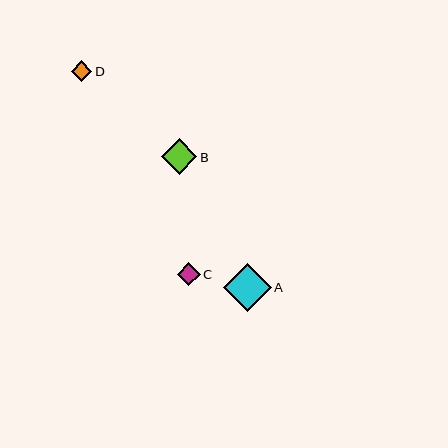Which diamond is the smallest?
Diamond D is the smallest with a size of approximately 20 pixels.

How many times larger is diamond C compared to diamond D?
Diamond C is approximately 1.1 times the size of diamond D.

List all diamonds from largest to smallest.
From largest to smallest: A, B, C, D.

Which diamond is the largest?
Diamond A is the largest with a size of approximately 48 pixels.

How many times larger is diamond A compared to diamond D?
Diamond A is approximately 2.3 times the size of diamond D.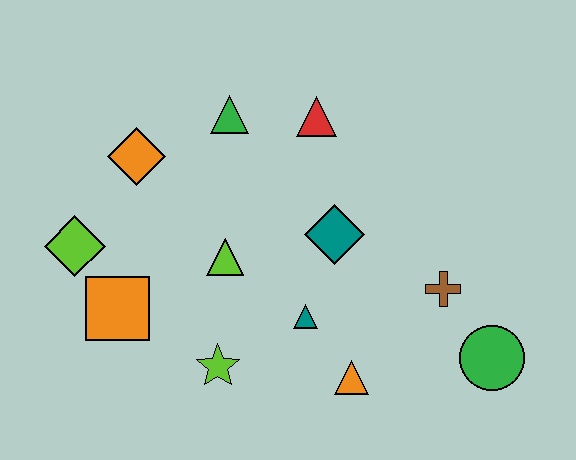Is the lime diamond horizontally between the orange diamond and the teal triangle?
No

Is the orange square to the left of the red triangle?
Yes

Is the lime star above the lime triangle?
No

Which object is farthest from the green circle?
The lime diamond is farthest from the green circle.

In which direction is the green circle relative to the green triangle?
The green circle is to the right of the green triangle.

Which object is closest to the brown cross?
The green circle is closest to the brown cross.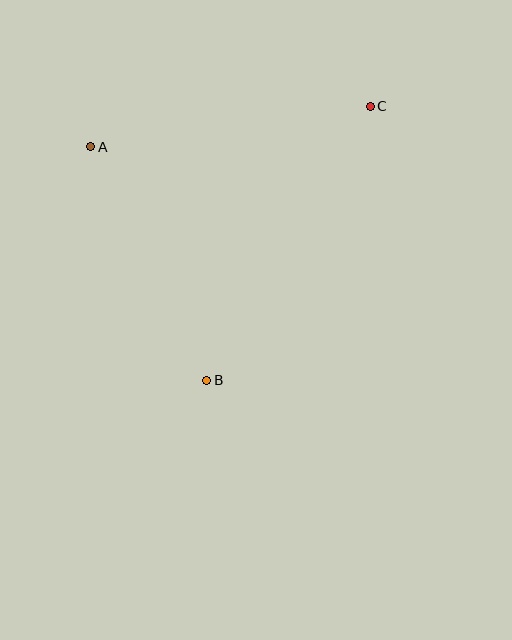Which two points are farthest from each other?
Points B and C are farthest from each other.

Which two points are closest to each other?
Points A and B are closest to each other.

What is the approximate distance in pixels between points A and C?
The distance between A and C is approximately 282 pixels.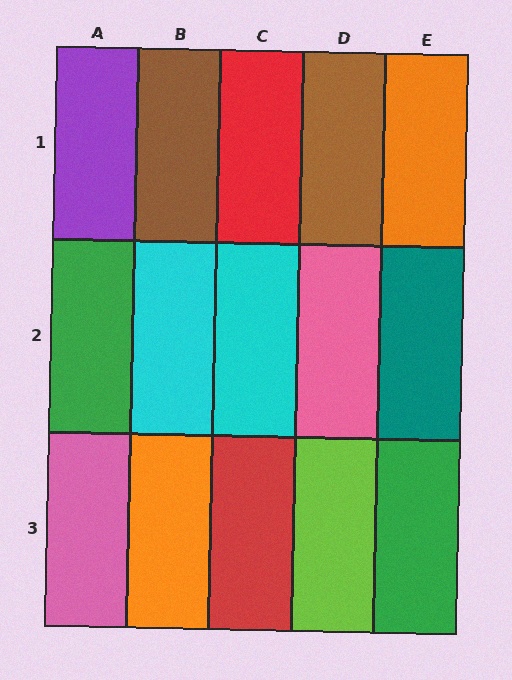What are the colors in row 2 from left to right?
Green, cyan, cyan, pink, teal.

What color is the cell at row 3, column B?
Orange.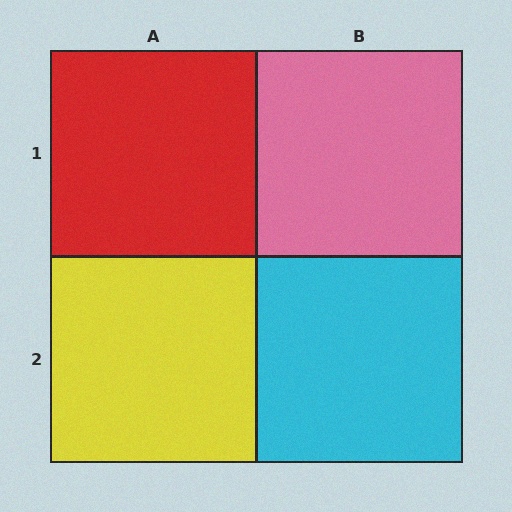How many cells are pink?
1 cell is pink.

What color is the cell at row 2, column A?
Yellow.